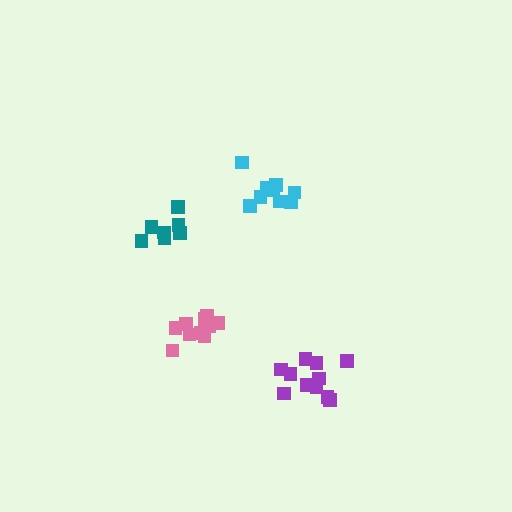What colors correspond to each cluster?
The clusters are colored: pink, purple, cyan, teal.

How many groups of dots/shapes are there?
There are 4 groups.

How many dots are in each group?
Group 1: 10 dots, Group 2: 11 dots, Group 3: 9 dots, Group 4: 7 dots (37 total).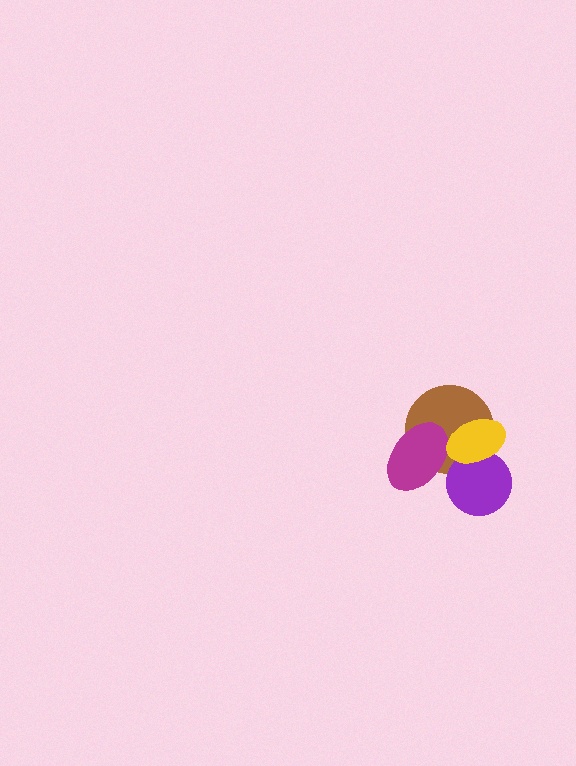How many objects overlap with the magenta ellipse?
2 objects overlap with the magenta ellipse.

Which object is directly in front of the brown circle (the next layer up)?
The magenta ellipse is directly in front of the brown circle.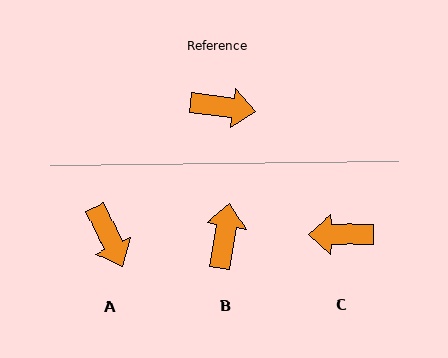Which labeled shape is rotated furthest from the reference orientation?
C, about 173 degrees away.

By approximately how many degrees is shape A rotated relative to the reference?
Approximately 58 degrees clockwise.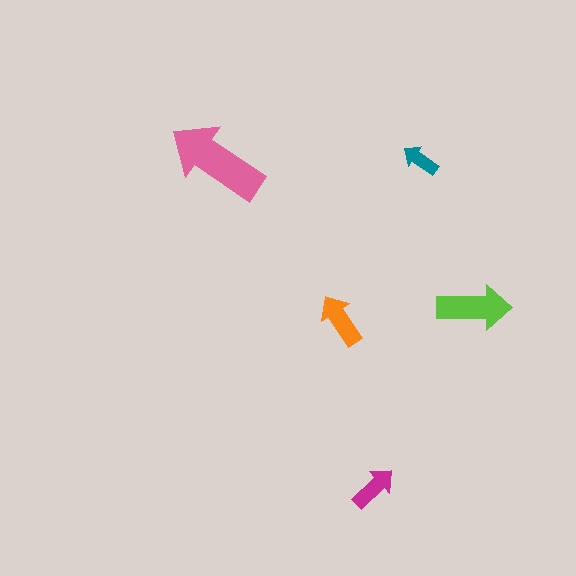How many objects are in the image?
There are 5 objects in the image.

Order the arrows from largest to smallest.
the pink one, the lime one, the orange one, the magenta one, the teal one.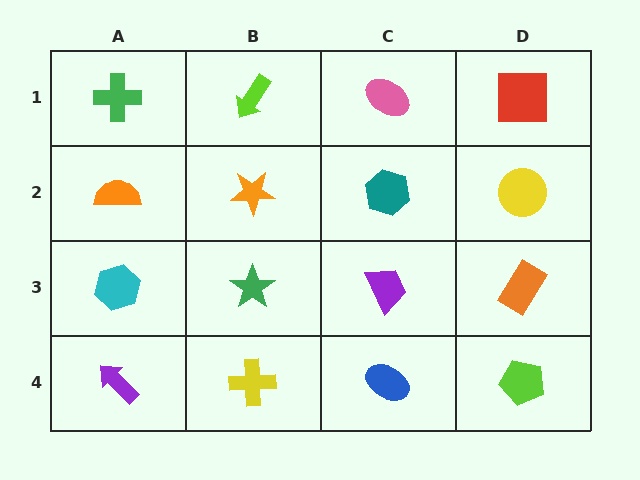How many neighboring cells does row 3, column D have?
3.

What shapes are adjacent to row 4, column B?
A green star (row 3, column B), a purple arrow (row 4, column A), a blue ellipse (row 4, column C).